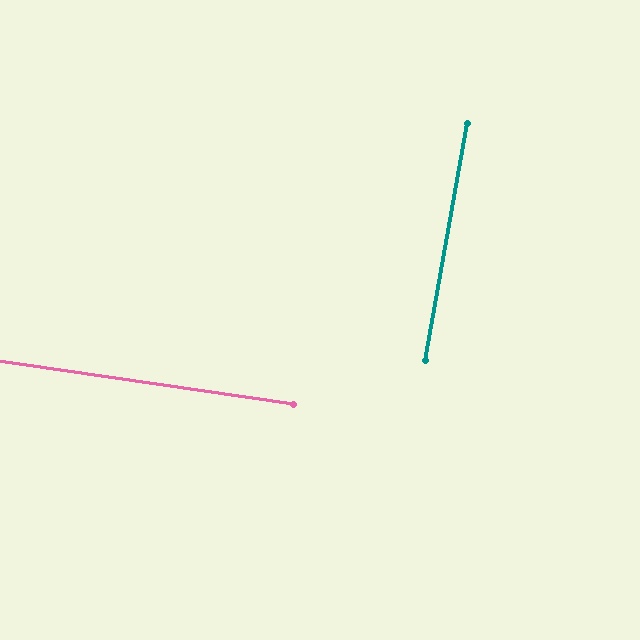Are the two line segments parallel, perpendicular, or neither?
Perpendicular — they meet at approximately 88°.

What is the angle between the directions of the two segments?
Approximately 88 degrees.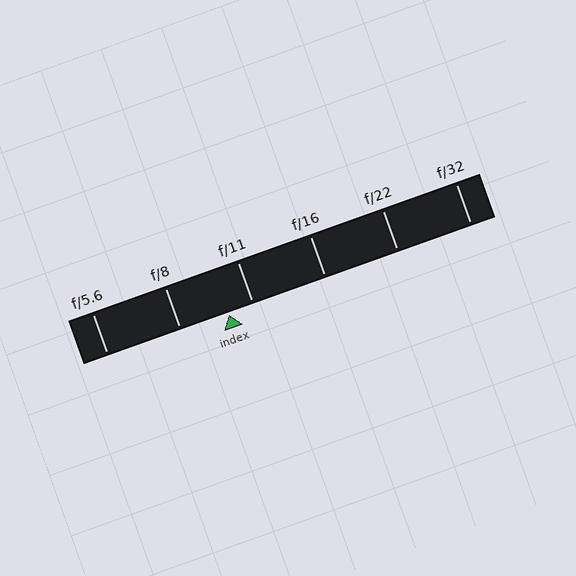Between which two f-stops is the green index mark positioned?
The index mark is between f/8 and f/11.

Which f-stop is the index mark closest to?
The index mark is closest to f/11.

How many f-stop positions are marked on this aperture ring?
There are 6 f-stop positions marked.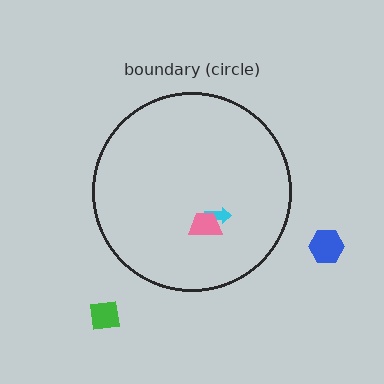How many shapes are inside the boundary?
2 inside, 2 outside.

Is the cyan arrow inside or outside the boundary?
Inside.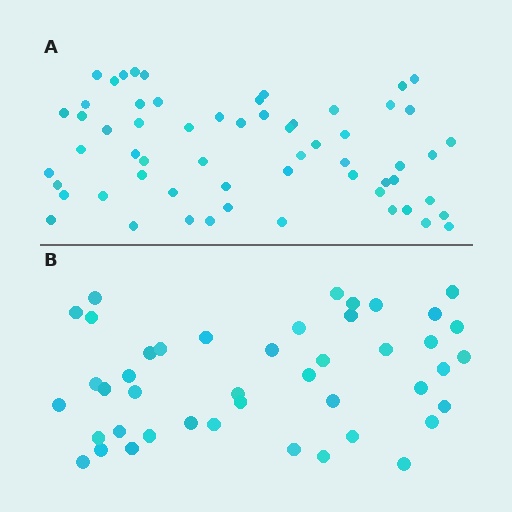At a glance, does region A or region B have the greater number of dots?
Region A (the top region) has more dots.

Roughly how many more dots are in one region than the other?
Region A has approximately 15 more dots than region B.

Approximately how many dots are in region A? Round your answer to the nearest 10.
About 60 dots.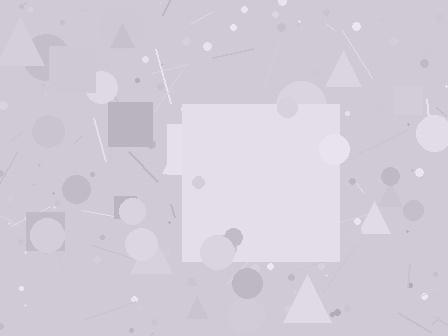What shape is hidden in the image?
A square is hidden in the image.